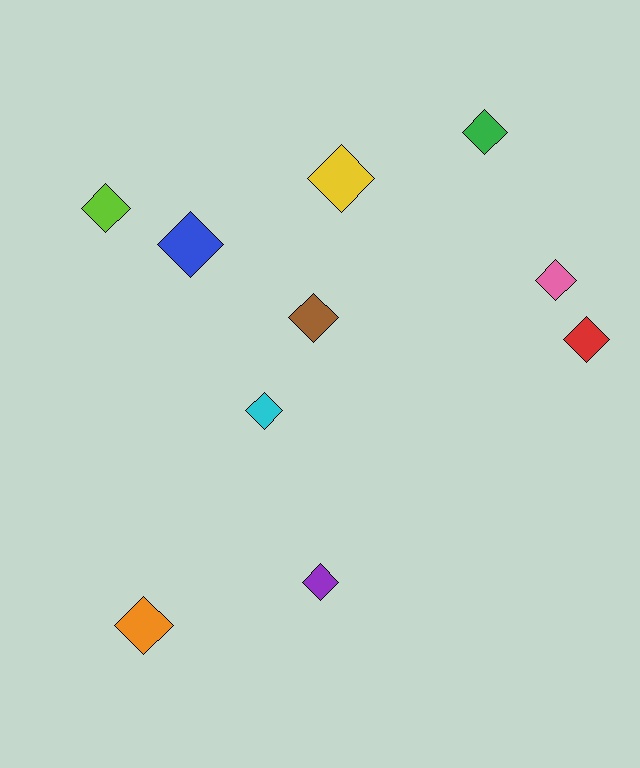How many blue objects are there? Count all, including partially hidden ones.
There is 1 blue object.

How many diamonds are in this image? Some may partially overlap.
There are 10 diamonds.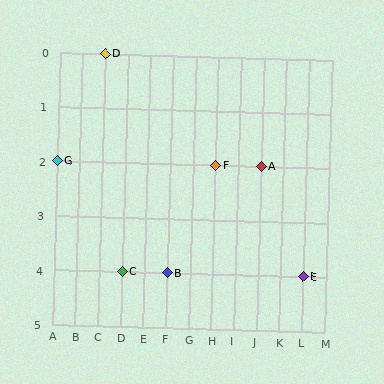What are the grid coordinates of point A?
Point A is at grid coordinates (J, 2).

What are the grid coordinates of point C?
Point C is at grid coordinates (D, 4).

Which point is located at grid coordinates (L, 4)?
Point E is at (L, 4).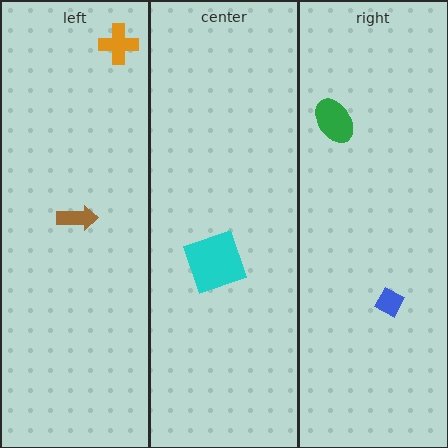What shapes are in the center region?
The cyan square.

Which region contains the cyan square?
The center region.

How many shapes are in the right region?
2.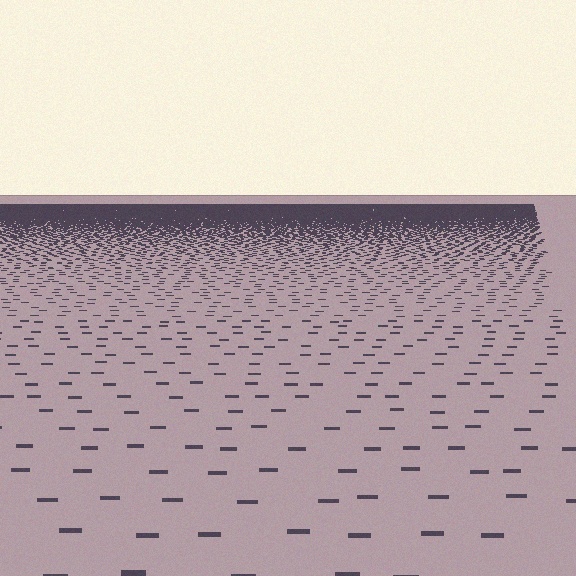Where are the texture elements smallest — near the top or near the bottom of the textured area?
Near the top.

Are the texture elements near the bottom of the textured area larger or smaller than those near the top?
Larger. Near the bottom, elements are closer to the viewer and appear at a bigger on-screen size.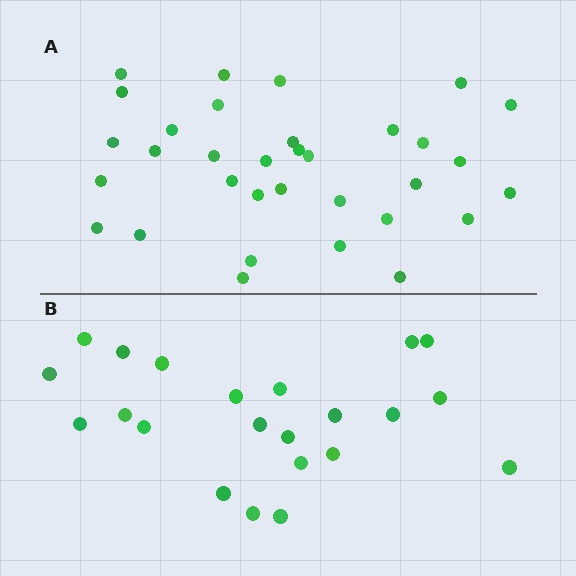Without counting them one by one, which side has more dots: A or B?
Region A (the top region) has more dots.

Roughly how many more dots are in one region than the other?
Region A has roughly 12 or so more dots than region B.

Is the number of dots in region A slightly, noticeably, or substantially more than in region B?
Region A has substantially more. The ratio is roughly 1.5 to 1.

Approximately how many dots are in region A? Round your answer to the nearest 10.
About 30 dots. (The exact count is 33, which rounds to 30.)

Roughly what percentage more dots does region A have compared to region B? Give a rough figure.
About 50% more.